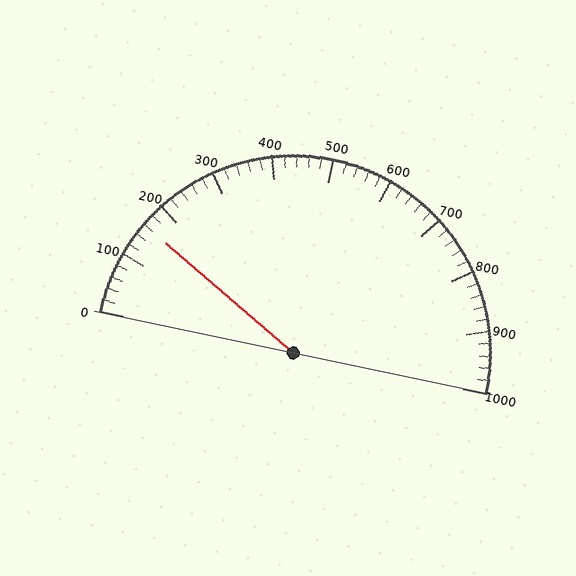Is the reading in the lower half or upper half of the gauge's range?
The reading is in the lower half of the range (0 to 1000).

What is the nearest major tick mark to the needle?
The nearest major tick mark is 200.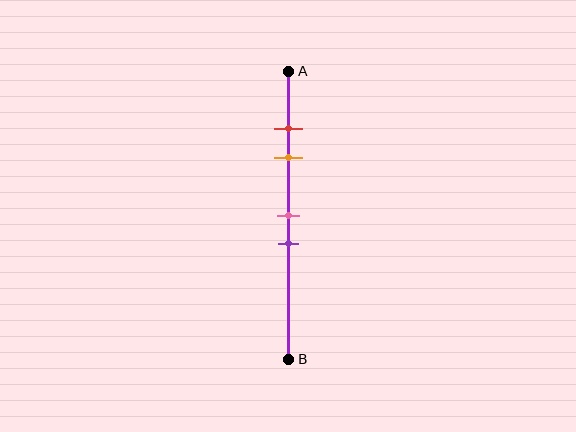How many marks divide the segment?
There are 4 marks dividing the segment.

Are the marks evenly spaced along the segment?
No, the marks are not evenly spaced.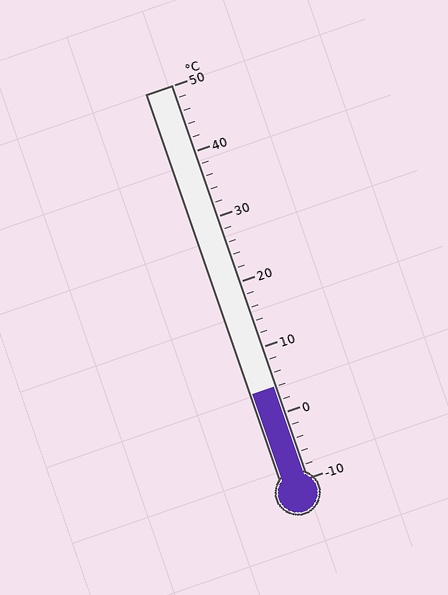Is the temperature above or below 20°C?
The temperature is below 20°C.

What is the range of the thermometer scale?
The thermometer scale ranges from -10°C to 50°C.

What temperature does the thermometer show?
The thermometer shows approximately 4°C.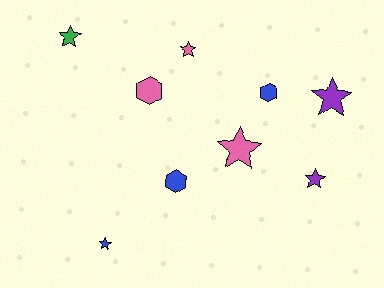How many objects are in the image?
There are 9 objects.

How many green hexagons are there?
There are no green hexagons.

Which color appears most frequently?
Pink, with 3 objects.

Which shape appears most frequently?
Star, with 6 objects.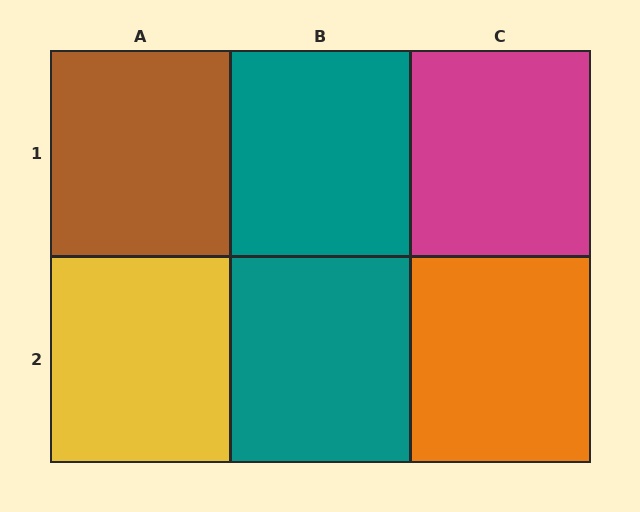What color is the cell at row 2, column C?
Orange.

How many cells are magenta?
1 cell is magenta.